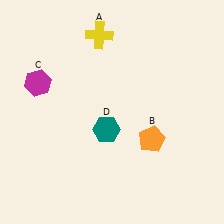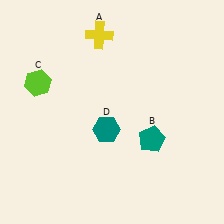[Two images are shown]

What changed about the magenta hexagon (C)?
In Image 1, C is magenta. In Image 2, it changed to lime.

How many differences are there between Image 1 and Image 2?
There are 2 differences between the two images.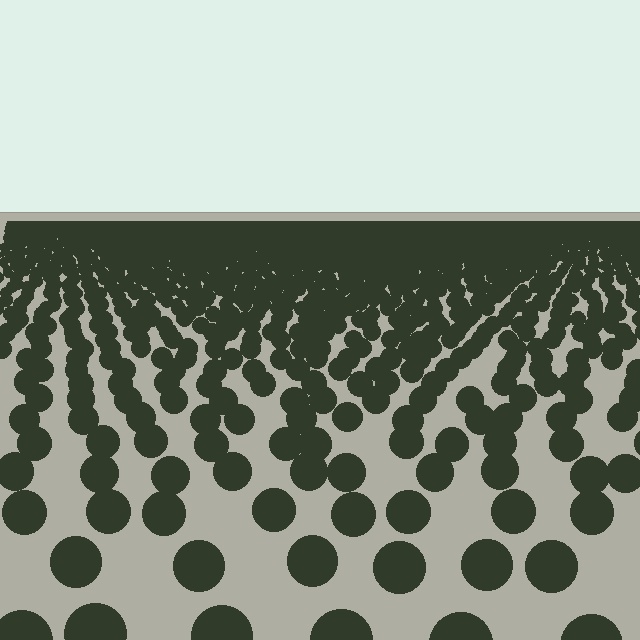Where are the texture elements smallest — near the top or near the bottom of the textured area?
Near the top.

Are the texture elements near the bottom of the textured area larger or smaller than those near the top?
Larger. Near the bottom, elements are closer to the viewer and appear at a bigger on-screen size.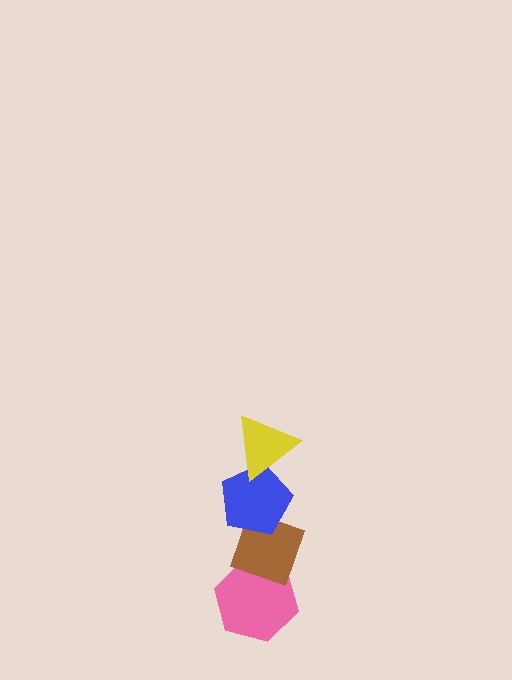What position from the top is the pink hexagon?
The pink hexagon is 4th from the top.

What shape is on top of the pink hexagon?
The brown diamond is on top of the pink hexagon.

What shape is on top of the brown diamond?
The blue pentagon is on top of the brown diamond.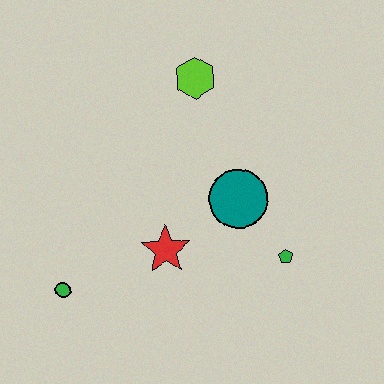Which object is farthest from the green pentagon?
The green circle is farthest from the green pentagon.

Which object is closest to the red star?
The teal circle is closest to the red star.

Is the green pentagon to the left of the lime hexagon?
No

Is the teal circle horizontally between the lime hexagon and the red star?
No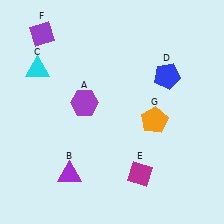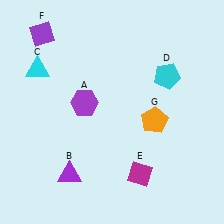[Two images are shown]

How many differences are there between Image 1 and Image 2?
There is 1 difference between the two images.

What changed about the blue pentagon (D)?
In Image 1, D is blue. In Image 2, it changed to cyan.